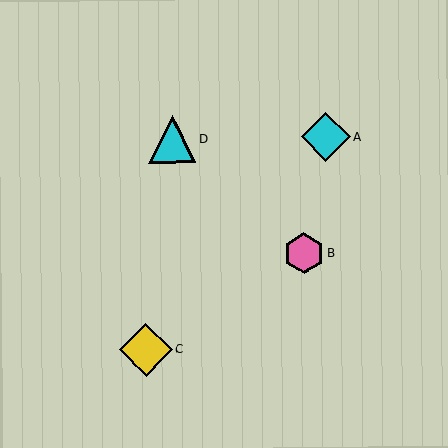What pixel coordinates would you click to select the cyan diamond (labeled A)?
Click at (326, 137) to select the cyan diamond A.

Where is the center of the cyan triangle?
The center of the cyan triangle is at (172, 139).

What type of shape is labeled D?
Shape D is a cyan triangle.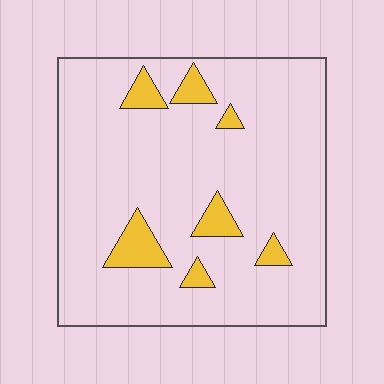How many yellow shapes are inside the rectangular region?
7.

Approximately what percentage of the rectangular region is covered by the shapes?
Approximately 10%.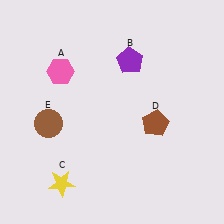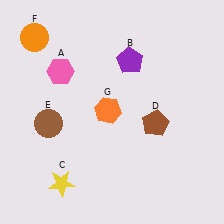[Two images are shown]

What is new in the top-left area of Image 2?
An orange circle (F) was added in the top-left area of Image 2.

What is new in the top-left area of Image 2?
An orange hexagon (G) was added in the top-left area of Image 2.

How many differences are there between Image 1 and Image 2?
There are 2 differences between the two images.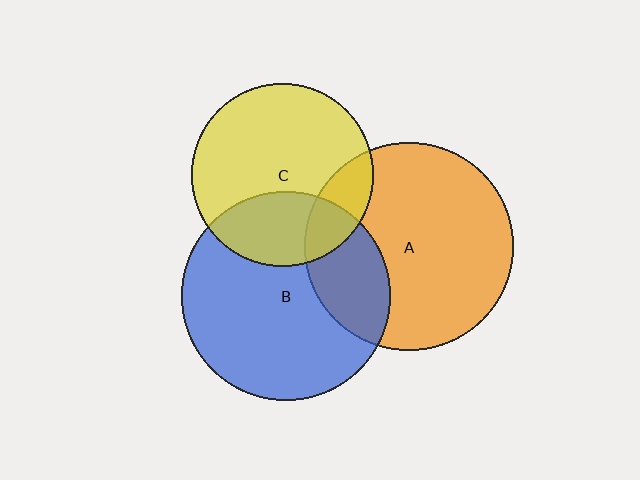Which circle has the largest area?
Circle B (blue).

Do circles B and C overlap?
Yes.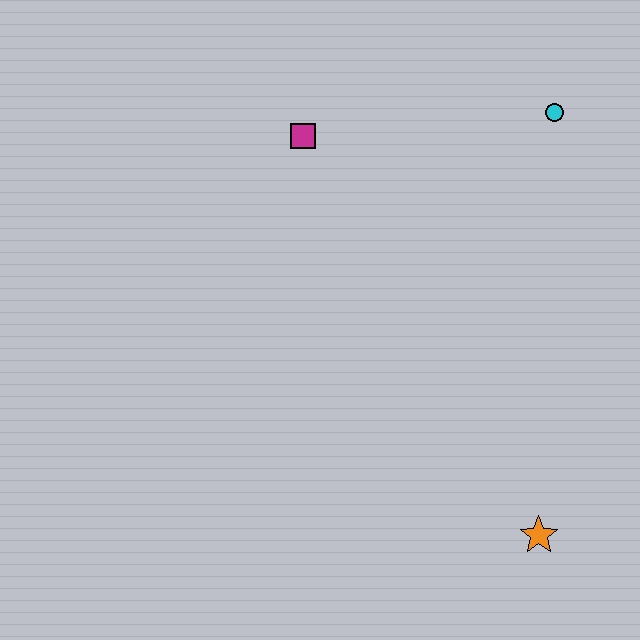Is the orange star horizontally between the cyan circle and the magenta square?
Yes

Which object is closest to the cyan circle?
The magenta square is closest to the cyan circle.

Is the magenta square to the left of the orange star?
Yes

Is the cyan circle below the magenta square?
No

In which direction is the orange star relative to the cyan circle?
The orange star is below the cyan circle.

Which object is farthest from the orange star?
The magenta square is farthest from the orange star.